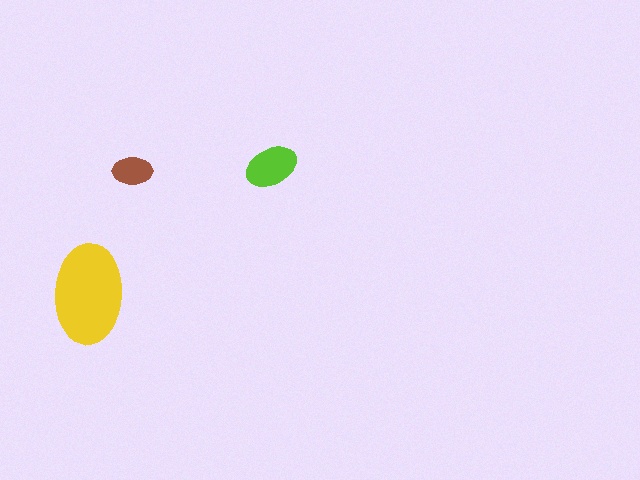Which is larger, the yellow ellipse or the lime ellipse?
The yellow one.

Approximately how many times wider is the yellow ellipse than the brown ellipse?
About 2.5 times wider.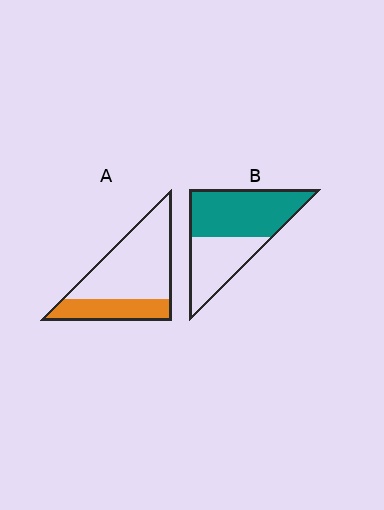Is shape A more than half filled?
No.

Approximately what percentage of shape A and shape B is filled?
A is approximately 30% and B is approximately 60%.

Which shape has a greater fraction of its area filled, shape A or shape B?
Shape B.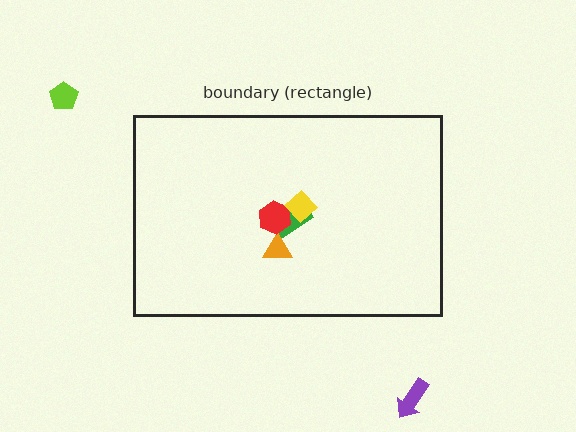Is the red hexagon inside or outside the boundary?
Inside.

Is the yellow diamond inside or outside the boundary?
Inside.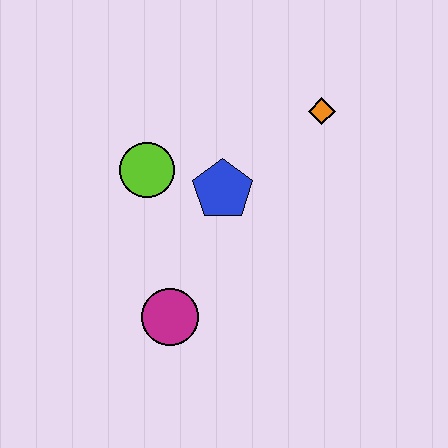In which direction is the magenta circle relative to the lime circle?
The magenta circle is below the lime circle.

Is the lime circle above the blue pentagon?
Yes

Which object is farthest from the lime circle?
The orange diamond is farthest from the lime circle.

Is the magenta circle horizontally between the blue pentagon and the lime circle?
Yes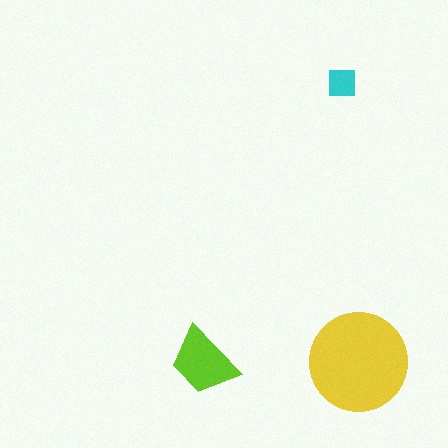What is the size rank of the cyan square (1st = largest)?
3rd.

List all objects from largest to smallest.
The yellow circle, the lime trapezoid, the cyan square.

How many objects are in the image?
There are 3 objects in the image.